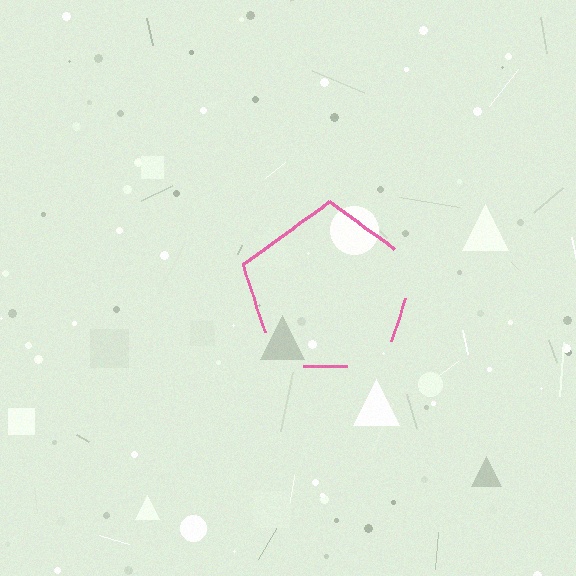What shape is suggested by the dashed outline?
The dashed outline suggests a pentagon.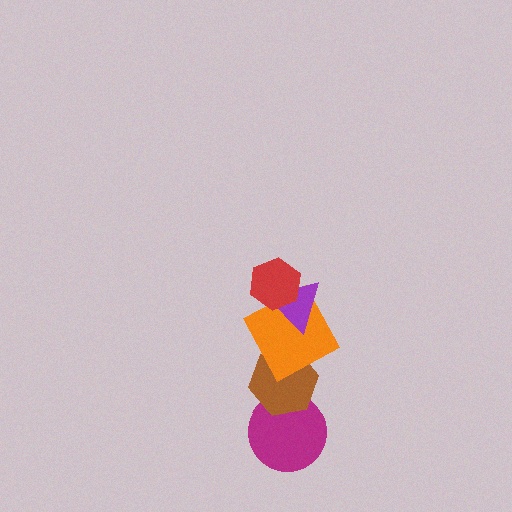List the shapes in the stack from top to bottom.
From top to bottom: the red hexagon, the purple triangle, the orange square, the brown hexagon, the magenta circle.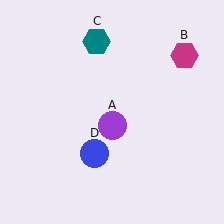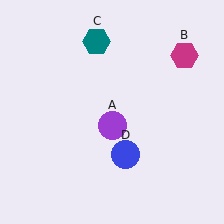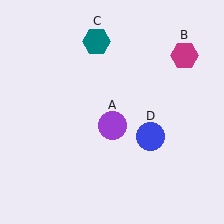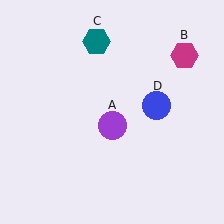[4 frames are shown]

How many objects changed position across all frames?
1 object changed position: blue circle (object D).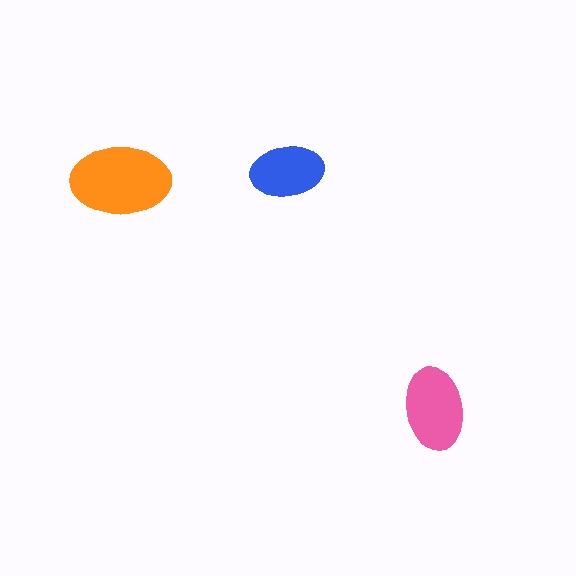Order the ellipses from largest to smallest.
the orange one, the pink one, the blue one.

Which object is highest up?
The blue ellipse is topmost.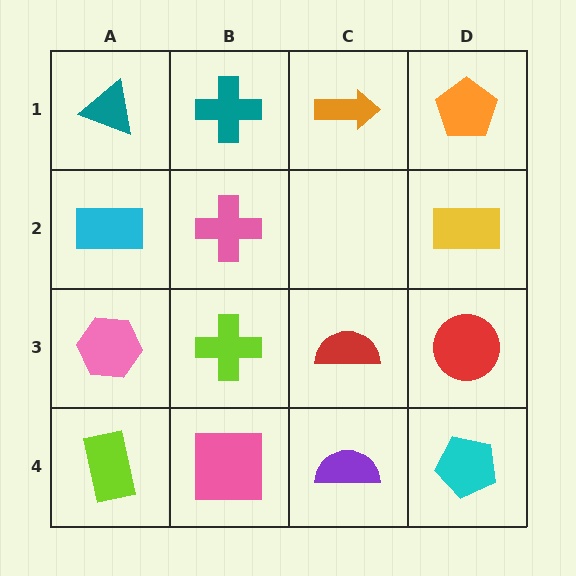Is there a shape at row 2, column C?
No, that cell is empty.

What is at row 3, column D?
A red circle.